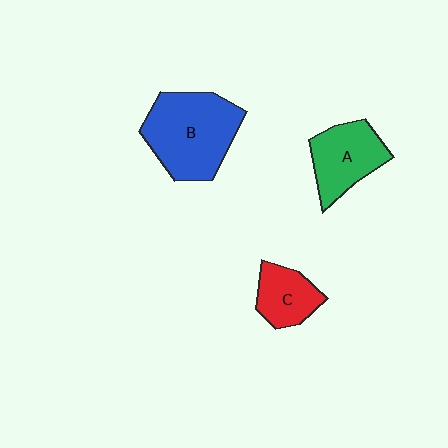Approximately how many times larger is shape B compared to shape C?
Approximately 2.1 times.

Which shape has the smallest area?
Shape C (red).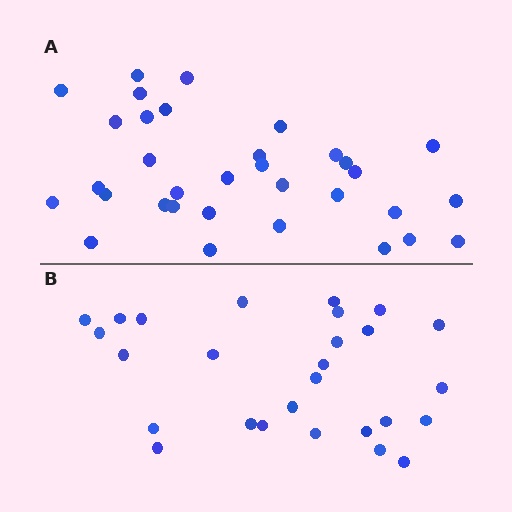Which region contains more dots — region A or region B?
Region A (the top region) has more dots.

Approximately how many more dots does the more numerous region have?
Region A has about 6 more dots than region B.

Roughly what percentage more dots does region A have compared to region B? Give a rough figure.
About 20% more.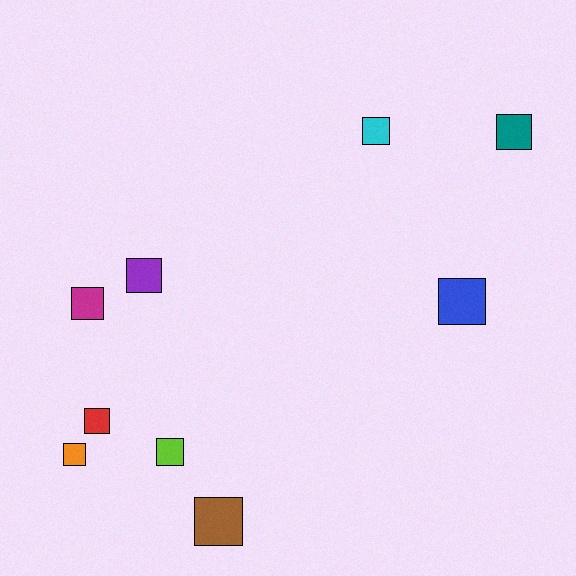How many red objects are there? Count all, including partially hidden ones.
There is 1 red object.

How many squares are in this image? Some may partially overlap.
There are 9 squares.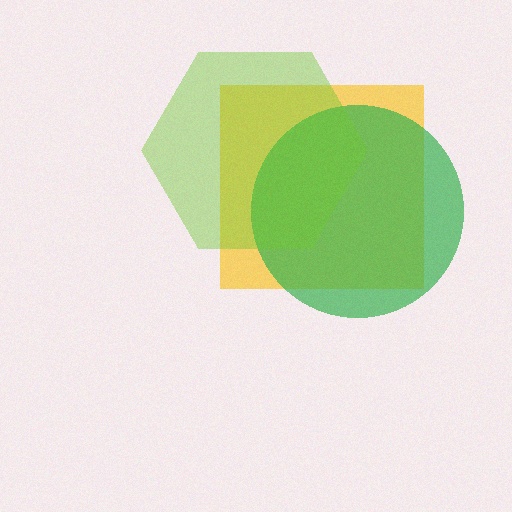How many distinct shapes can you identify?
There are 3 distinct shapes: a yellow square, a green circle, a lime hexagon.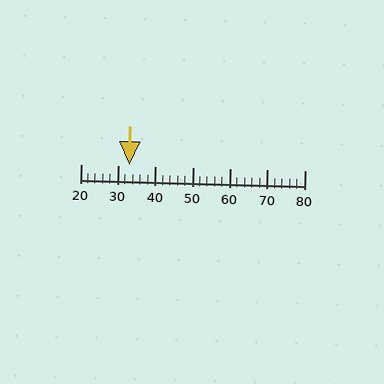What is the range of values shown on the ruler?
The ruler shows values from 20 to 80.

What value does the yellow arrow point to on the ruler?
The yellow arrow points to approximately 33.